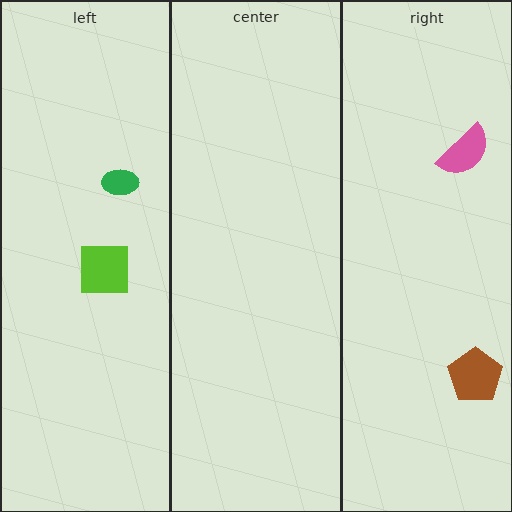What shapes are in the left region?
The lime square, the green ellipse.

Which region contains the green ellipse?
The left region.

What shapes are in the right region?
The pink semicircle, the brown pentagon.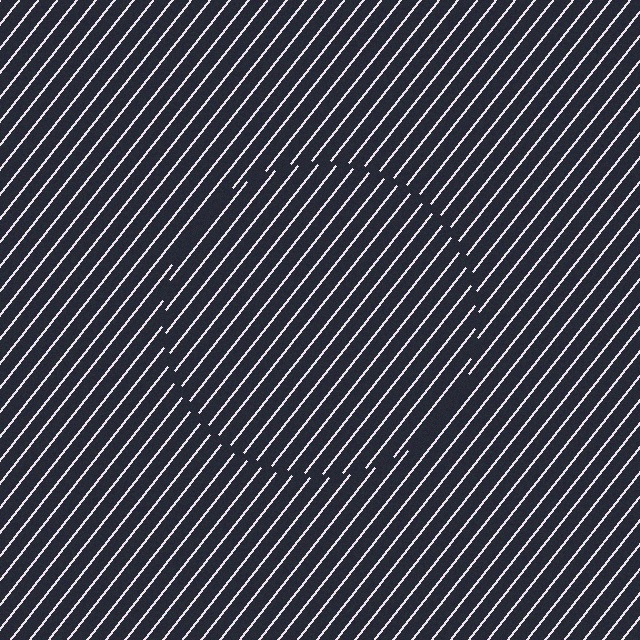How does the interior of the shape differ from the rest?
The interior of the shape contains the same grating, shifted by half a period — the contour is defined by the phase discontinuity where line-ends from the inner and outer gratings abut.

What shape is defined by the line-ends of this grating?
An illusory circle. The interior of the shape contains the same grating, shifted by half a period — the contour is defined by the phase discontinuity where line-ends from the inner and outer gratings abut.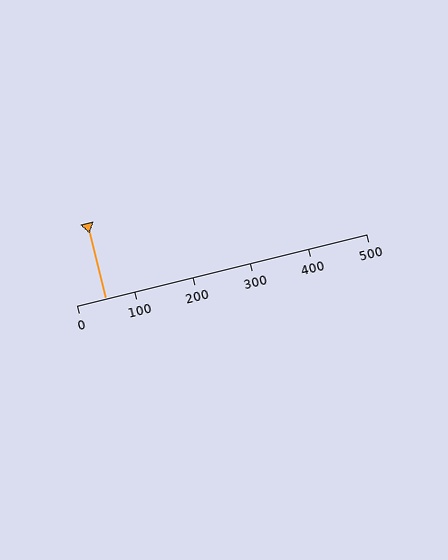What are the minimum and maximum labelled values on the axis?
The axis runs from 0 to 500.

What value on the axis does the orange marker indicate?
The marker indicates approximately 50.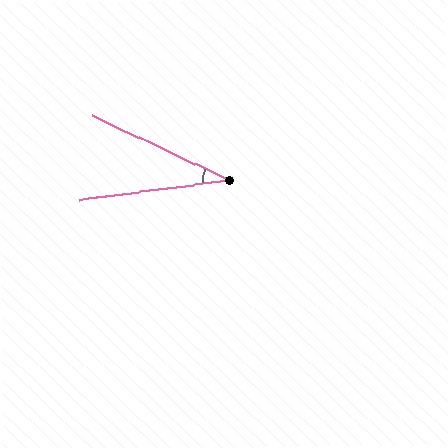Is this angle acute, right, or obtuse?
It is acute.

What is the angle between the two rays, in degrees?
Approximately 32 degrees.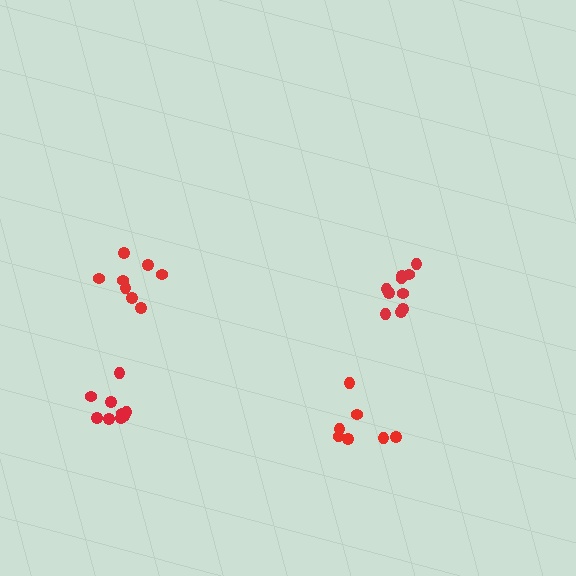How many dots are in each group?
Group 1: 7 dots, Group 2: 9 dots, Group 3: 10 dots, Group 4: 8 dots (34 total).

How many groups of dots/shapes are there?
There are 4 groups.